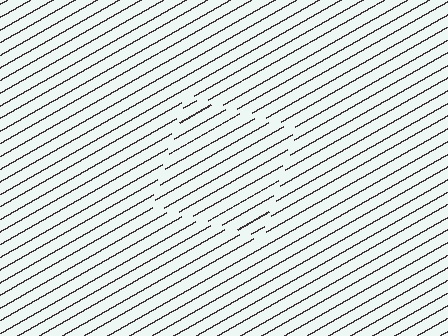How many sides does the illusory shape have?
4 sides — the line-ends trace a square.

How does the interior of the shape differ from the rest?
The interior of the shape contains the same grating, shifted by half a period — the contour is defined by the phase discontinuity where line-ends from the inner and outer gratings abut.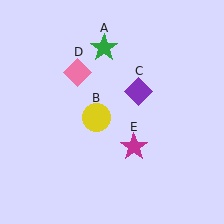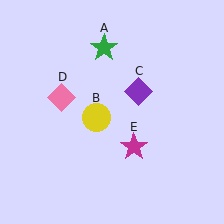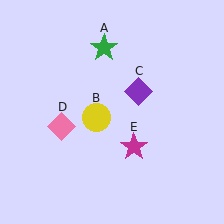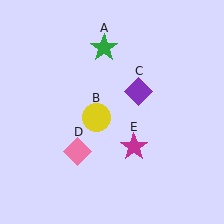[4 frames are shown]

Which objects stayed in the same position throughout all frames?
Green star (object A) and yellow circle (object B) and purple diamond (object C) and magenta star (object E) remained stationary.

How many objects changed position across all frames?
1 object changed position: pink diamond (object D).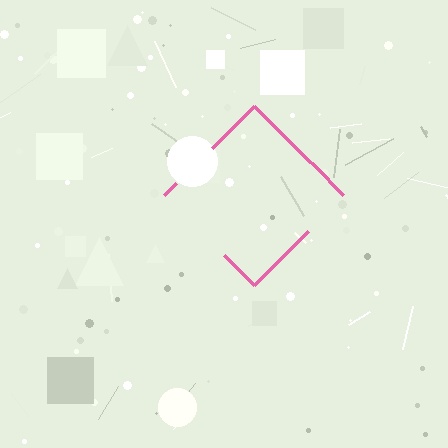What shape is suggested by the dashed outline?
The dashed outline suggests a diamond.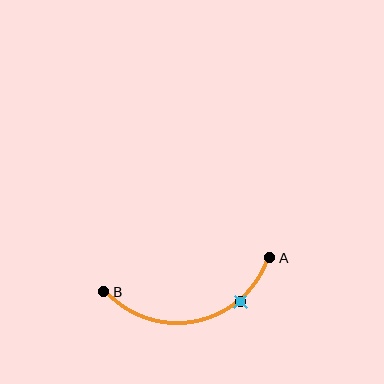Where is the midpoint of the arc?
The arc midpoint is the point on the curve farthest from the straight line joining A and B. It sits below that line.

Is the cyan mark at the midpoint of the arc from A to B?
No. The cyan mark lies on the arc but is closer to endpoint A. The arc midpoint would be at the point on the curve equidistant along the arc from both A and B.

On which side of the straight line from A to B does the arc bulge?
The arc bulges below the straight line connecting A and B.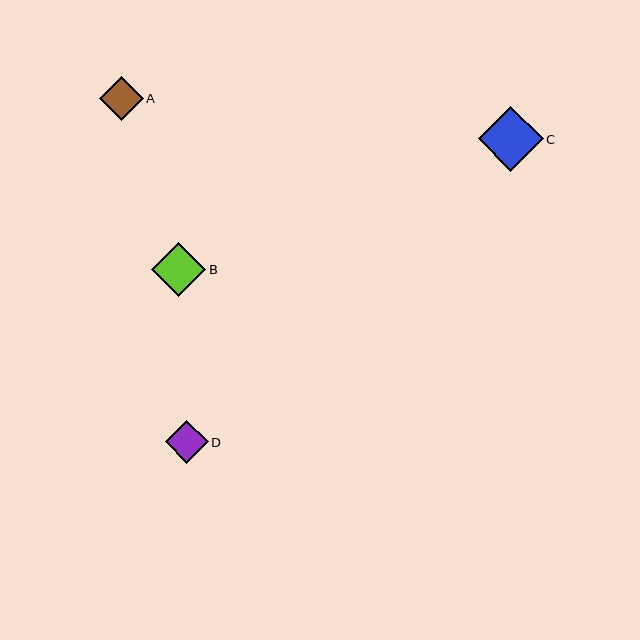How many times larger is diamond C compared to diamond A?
Diamond C is approximately 1.5 times the size of diamond A.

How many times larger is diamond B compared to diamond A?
Diamond B is approximately 1.2 times the size of diamond A.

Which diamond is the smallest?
Diamond D is the smallest with a size of approximately 43 pixels.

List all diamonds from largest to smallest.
From largest to smallest: C, B, A, D.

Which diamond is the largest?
Diamond C is the largest with a size of approximately 65 pixels.